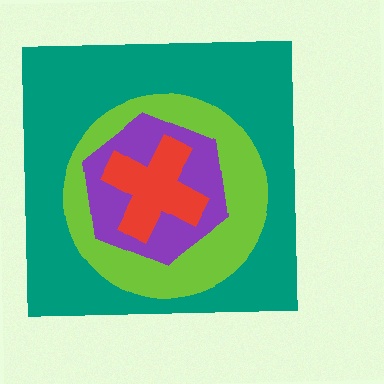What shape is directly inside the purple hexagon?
The red cross.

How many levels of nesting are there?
4.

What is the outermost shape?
The teal square.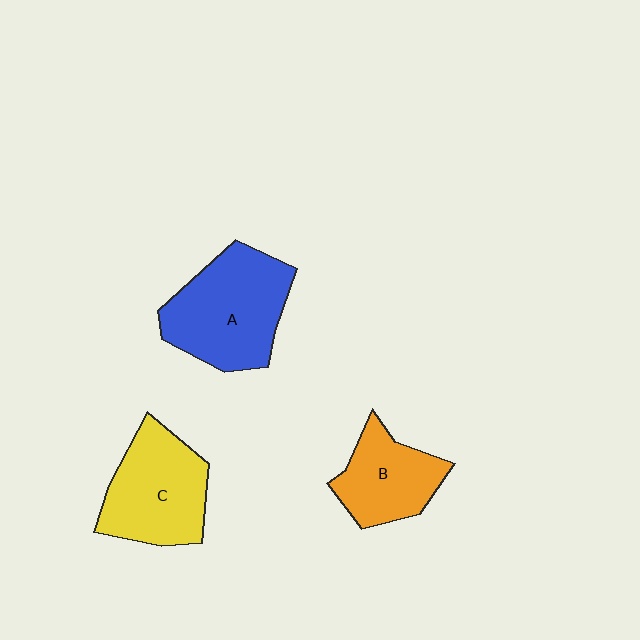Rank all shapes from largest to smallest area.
From largest to smallest: A (blue), C (yellow), B (orange).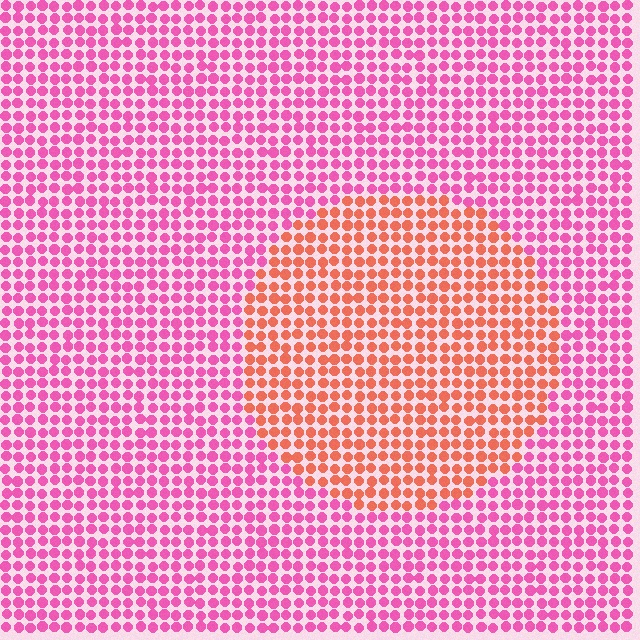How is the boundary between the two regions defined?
The boundary is defined purely by a slight shift in hue (about 45 degrees). Spacing, size, and orientation are identical on both sides.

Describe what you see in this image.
The image is filled with small pink elements in a uniform arrangement. A circle-shaped region is visible where the elements are tinted to a slightly different hue, forming a subtle color boundary.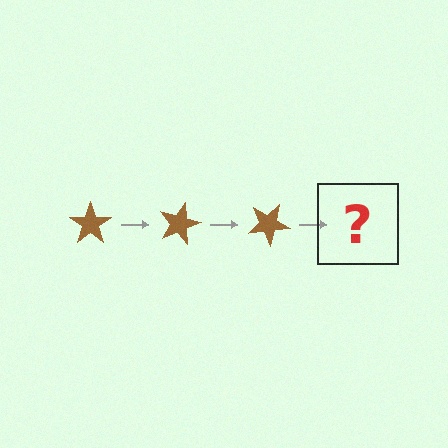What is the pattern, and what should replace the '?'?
The pattern is that the star rotates 15 degrees each step. The '?' should be a brown star rotated 45 degrees.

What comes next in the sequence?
The next element should be a brown star rotated 45 degrees.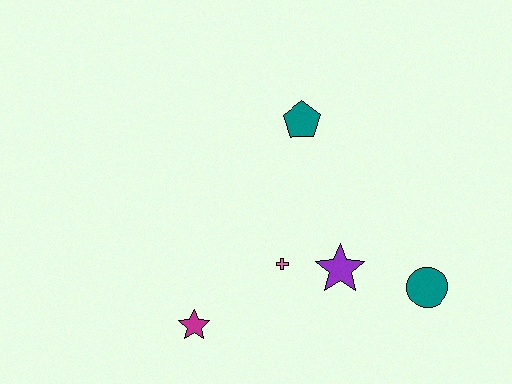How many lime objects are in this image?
There are no lime objects.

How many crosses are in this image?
There is 1 cross.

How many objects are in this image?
There are 5 objects.